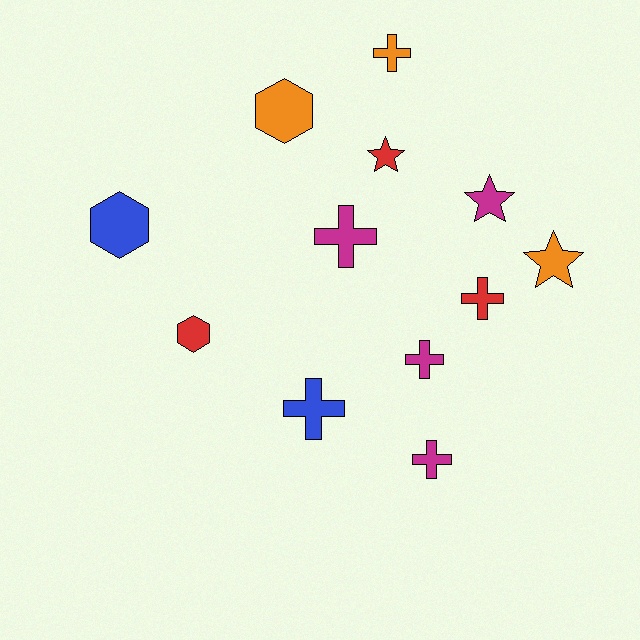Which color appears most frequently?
Magenta, with 4 objects.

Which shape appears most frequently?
Cross, with 6 objects.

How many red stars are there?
There is 1 red star.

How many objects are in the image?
There are 12 objects.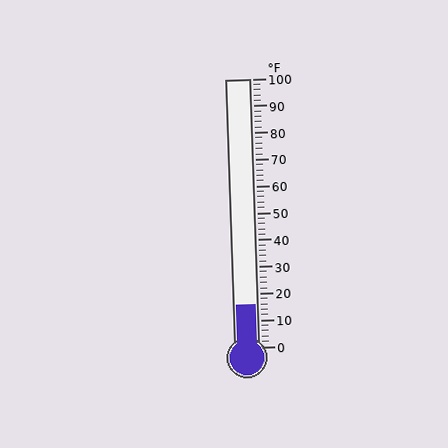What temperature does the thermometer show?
The thermometer shows approximately 16°F.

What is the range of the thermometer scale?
The thermometer scale ranges from 0°F to 100°F.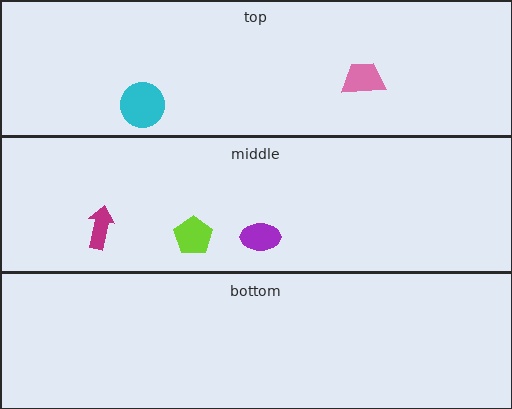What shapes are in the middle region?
The purple ellipse, the magenta arrow, the lime pentagon.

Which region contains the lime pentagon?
The middle region.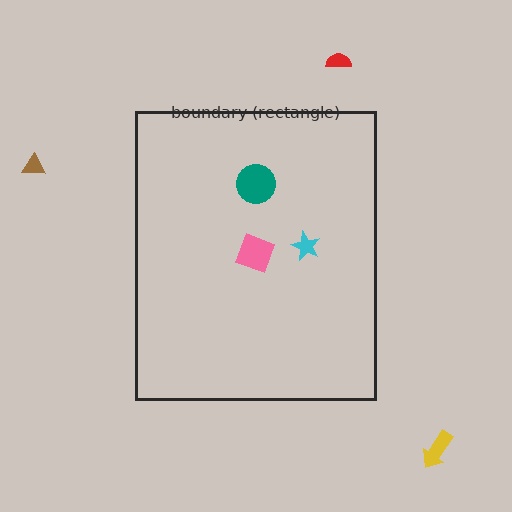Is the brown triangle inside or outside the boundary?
Outside.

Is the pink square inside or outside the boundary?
Inside.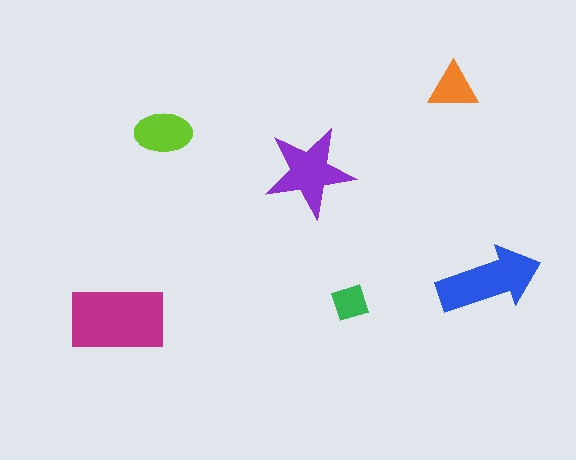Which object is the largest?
The magenta rectangle.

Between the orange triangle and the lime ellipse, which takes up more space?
The lime ellipse.